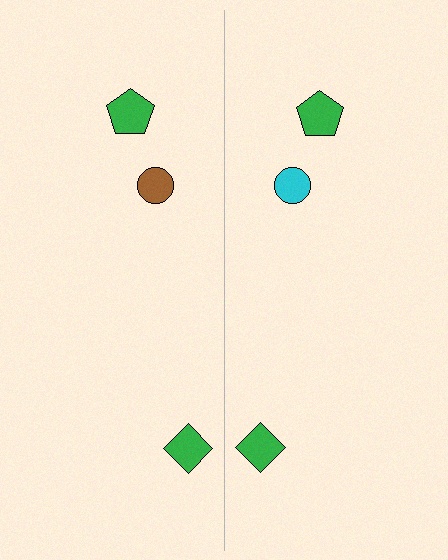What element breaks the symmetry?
The cyan circle on the right side breaks the symmetry — its mirror counterpart is brown.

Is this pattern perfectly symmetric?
No, the pattern is not perfectly symmetric. The cyan circle on the right side breaks the symmetry — its mirror counterpart is brown.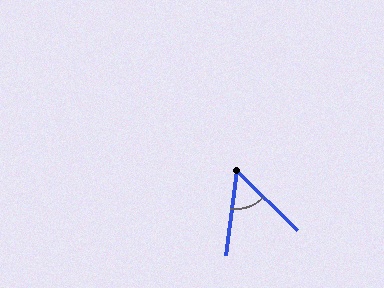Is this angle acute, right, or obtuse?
It is acute.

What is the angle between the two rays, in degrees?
Approximately 53 degrees.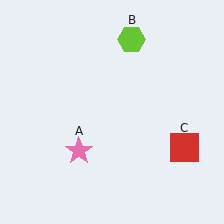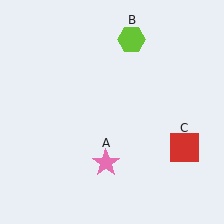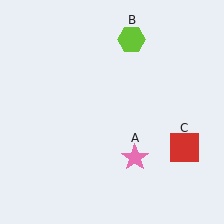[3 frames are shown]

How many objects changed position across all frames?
1 object changed position: pink star (object A).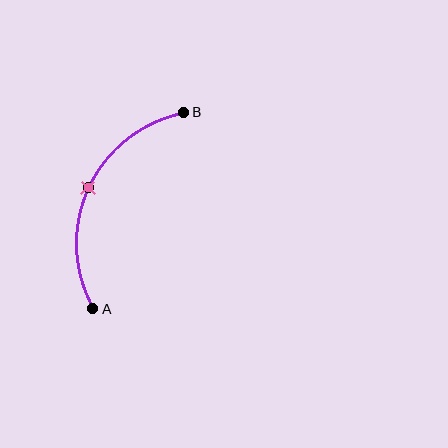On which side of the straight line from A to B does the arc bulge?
The arc bulges to the left of the straight line connecting A and B.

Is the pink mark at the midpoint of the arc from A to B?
Yes. The pink mark lies on the arc at equal arc-length from both A and B — it is the arc midpoint.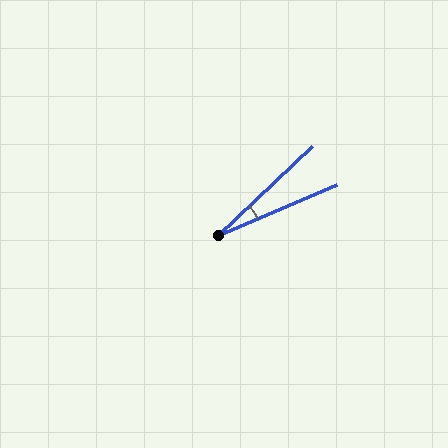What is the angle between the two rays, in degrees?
Approximately 20 degrees.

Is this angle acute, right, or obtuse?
It is acute.